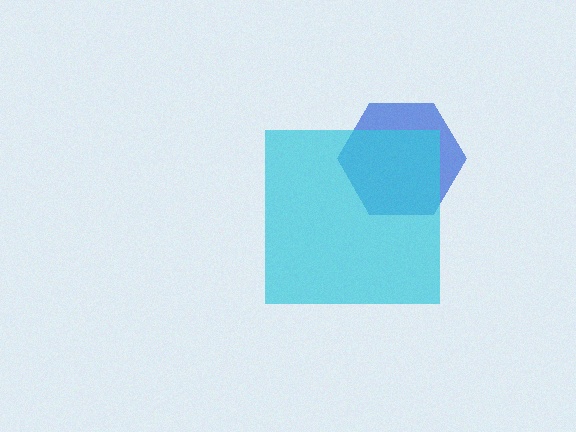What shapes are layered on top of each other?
The layered shapes are: a blue hexagon, a cyan square.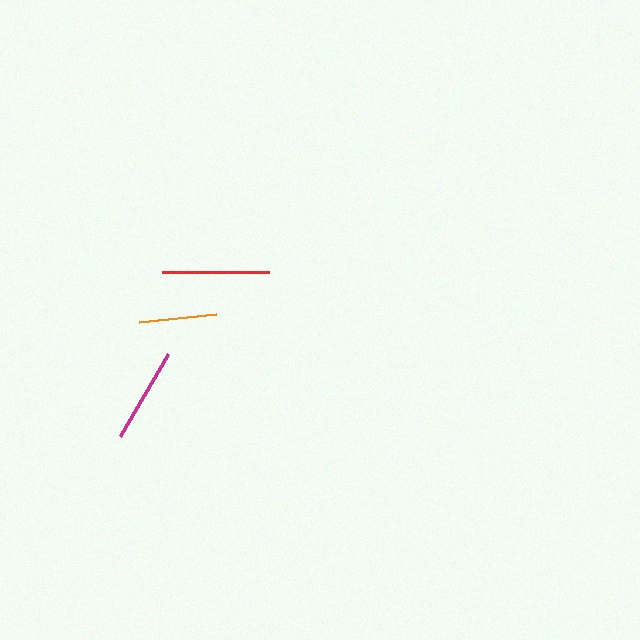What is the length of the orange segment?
The orange segment is approximately 78 pixels long.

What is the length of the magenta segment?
The magenta segment is approximately 95 pixels long.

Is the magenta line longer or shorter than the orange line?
The magenta line is longer than the orange line.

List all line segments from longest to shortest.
From longest to shortest: red, magenta, orange.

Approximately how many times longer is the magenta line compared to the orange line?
The magenta line is approximately 1.2 times the length of the orange line.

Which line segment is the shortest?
The orange line is the shortest at approximately 78 pixels.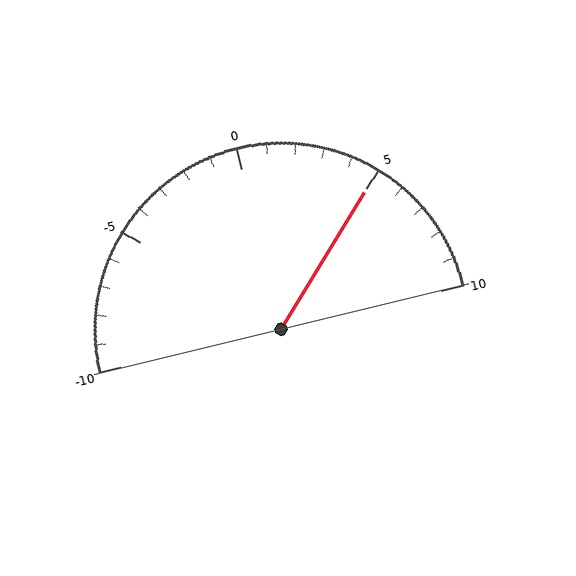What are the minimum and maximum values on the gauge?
The gauge ranges from -10 to 10.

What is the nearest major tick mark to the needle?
The nearest major tick mark is 5.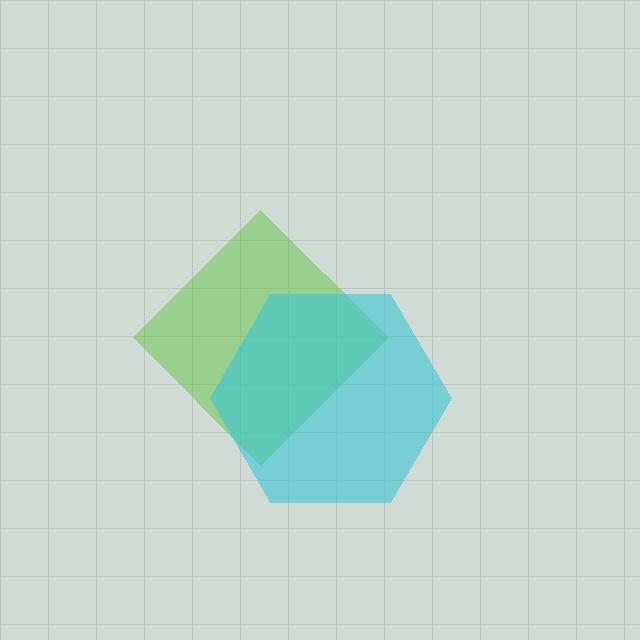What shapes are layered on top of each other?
The layered shapes are: a lime diamond, a cyan hexagon.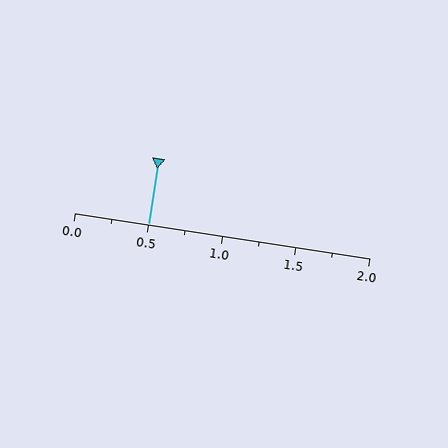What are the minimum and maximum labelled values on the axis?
The axis runs from 0.0 to 2.0.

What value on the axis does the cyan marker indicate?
The marker indicates approximately 0.5.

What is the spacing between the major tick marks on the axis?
The major ticks are spaced 0.5 apart.